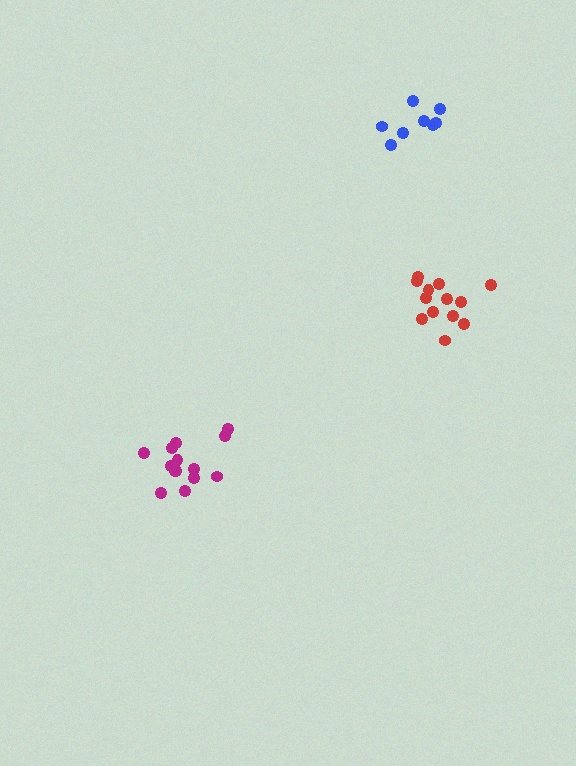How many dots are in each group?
Group 1: 14 dots, Group 2: 13 dots, Group 3: 8 dots (35 total).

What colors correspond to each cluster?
The clusters are colored: magenta, red, blue.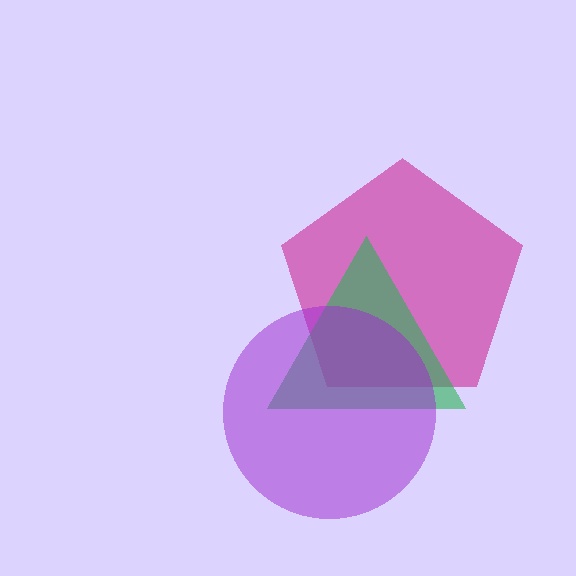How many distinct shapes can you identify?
There are 3 distinct shapes: a magenta pentagon, a green triangle, a purple circle.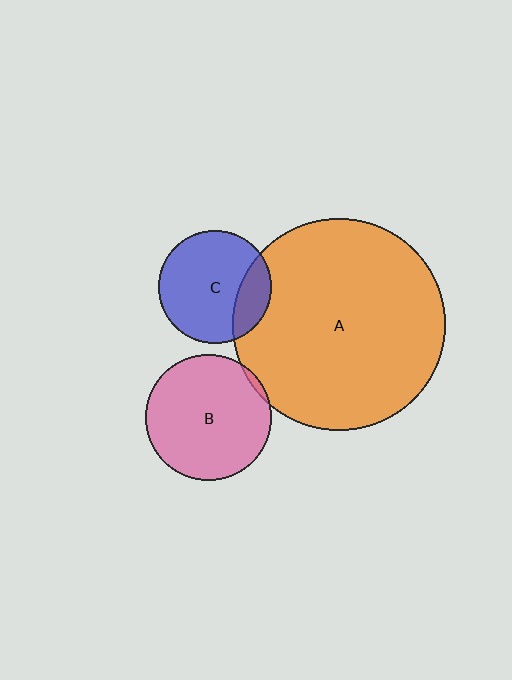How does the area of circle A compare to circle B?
Approximately 2.9 times.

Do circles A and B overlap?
Yes.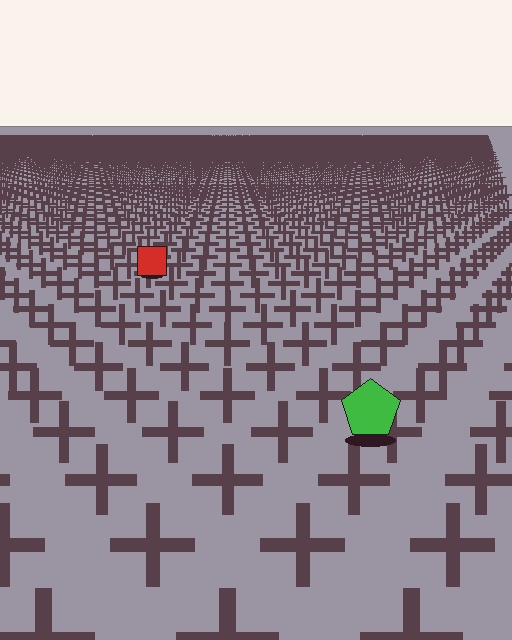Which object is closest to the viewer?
The green pentagon is closest. The texture marks near it are larger and more spread out.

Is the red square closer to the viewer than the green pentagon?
No. The green pentagon is closer — you can tell from the texture gradient: the ground texture is coarser near it.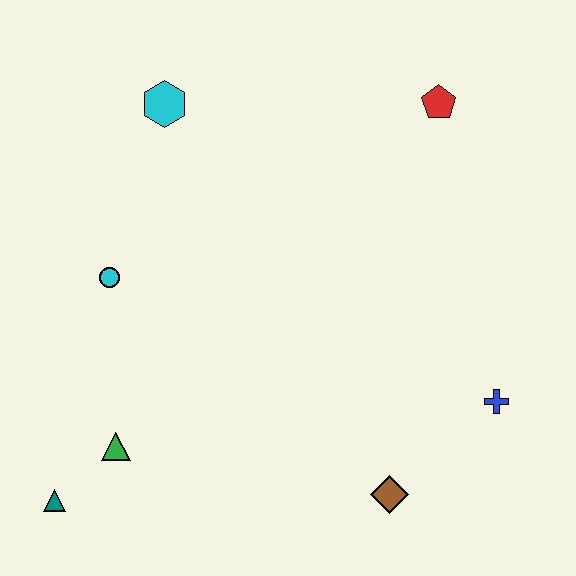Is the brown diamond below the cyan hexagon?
Yes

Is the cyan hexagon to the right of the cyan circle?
Yes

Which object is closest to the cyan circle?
The green triangle is closest to the cyan circle.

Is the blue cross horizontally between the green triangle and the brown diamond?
No